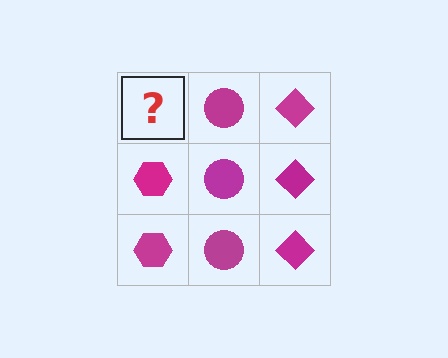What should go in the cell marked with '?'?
The missing cell should contain a magenta hexagon.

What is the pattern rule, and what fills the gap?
The rule is that each column has a consistent shape. The gap should be filled with a magenta hexagon.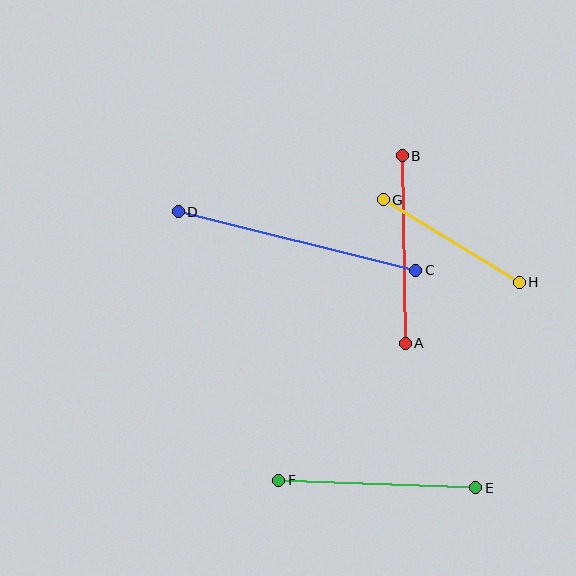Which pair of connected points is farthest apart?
Points C and D are farthest apart.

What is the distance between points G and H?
The distance is approximately 159 pixels.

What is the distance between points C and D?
The distance is approximately 244 pixels.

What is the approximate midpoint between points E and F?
The midpoint is at approximately (377, 484) pixels.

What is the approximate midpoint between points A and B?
The midpoint is at approximately (404, 249) pixels.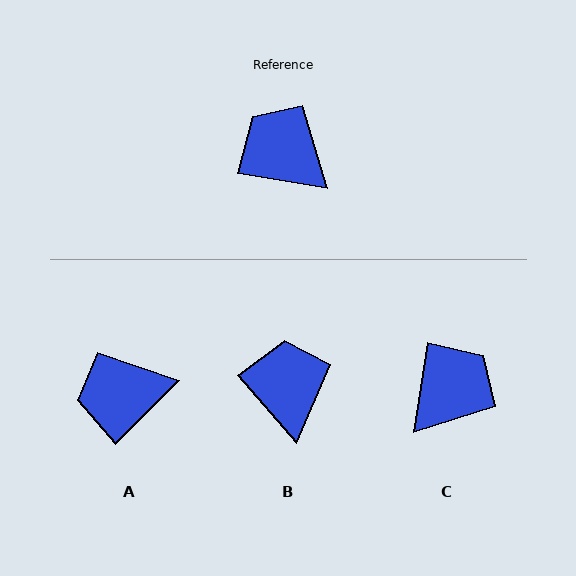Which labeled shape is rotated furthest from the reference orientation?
C, about 89 degrees away.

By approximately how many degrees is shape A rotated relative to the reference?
Approximately 55 degrees counter-clockwise.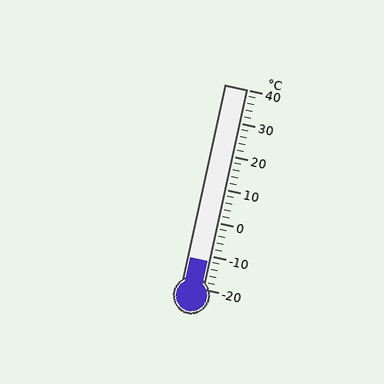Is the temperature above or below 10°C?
The temperature is below 10°C.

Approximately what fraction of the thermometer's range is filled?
The thermometer is filled to approximately 15% of its range.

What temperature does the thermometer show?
The thermometer shows approximately -12°C.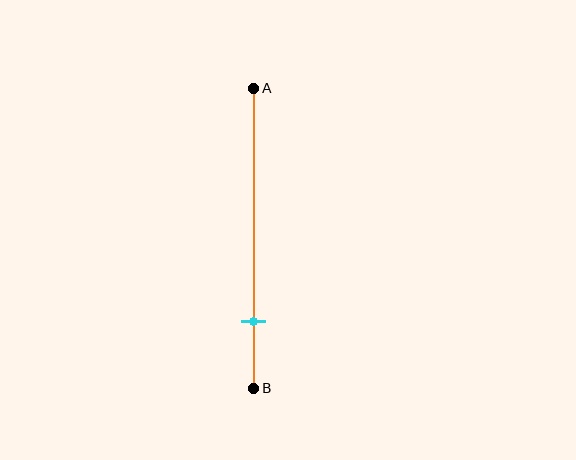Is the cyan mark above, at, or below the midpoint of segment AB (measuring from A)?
The cyan mark is below the midpoint of segment AB.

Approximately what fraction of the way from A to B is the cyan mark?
The cyan mark is approximately 80% of the way from A to B.